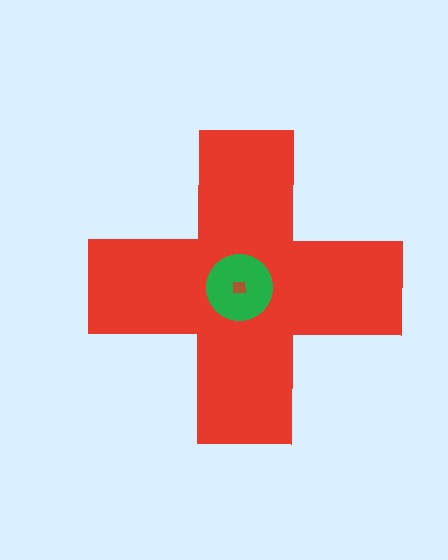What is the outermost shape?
The red cross.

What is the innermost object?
The brown square.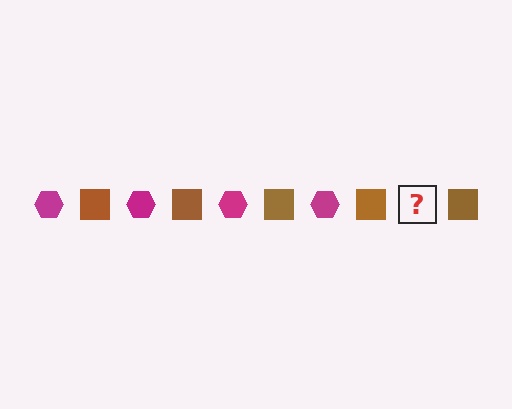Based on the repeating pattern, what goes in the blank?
The blank should be a magenta hexagon.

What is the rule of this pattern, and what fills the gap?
The rule is that the pattern alternates between magenta hexagon and brown square. The gap should be filled with a magenta hexagon.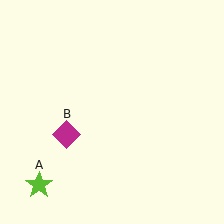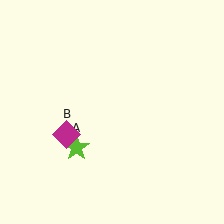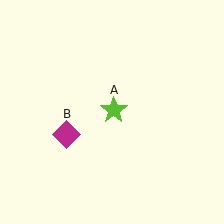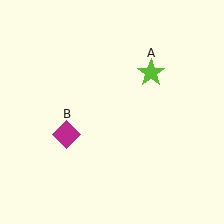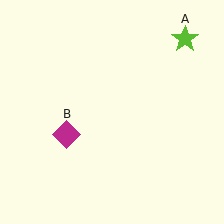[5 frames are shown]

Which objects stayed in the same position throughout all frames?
Magenta diamond (object B) remained stationary.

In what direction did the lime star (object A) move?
The lime star (object A) moved up and to the right.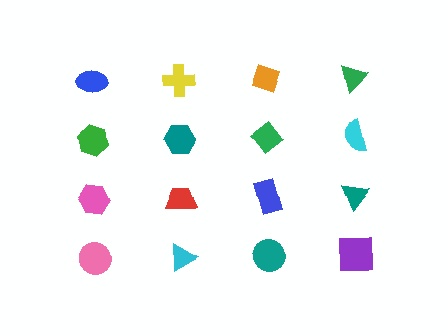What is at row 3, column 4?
A teal triangle.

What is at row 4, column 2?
A cyan triangle.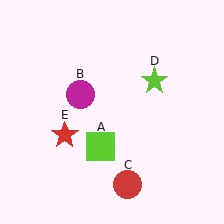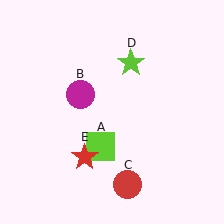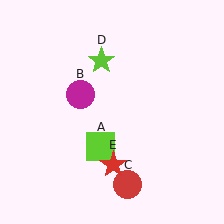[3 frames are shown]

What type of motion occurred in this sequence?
The lime star (object D), red star (object E) rotated counterclockwise around the center of the scene.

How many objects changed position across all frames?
2 objects changed position: lime star (object D), red star (object E).